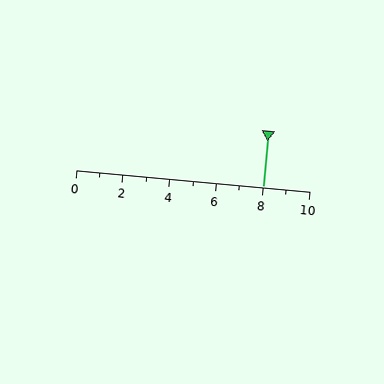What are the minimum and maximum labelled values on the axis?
The axis runs from 0 to 10.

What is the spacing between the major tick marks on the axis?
The major ticks are spaced 2 apart.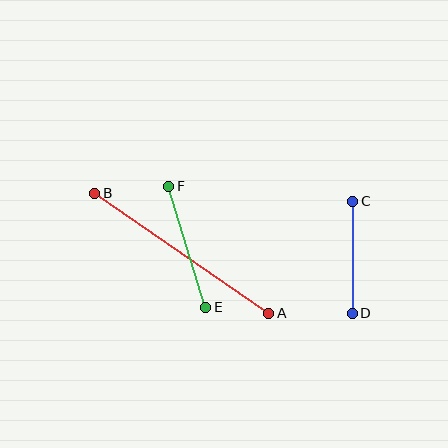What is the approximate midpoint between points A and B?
The midpoint is at approximately (182, 253) pixels.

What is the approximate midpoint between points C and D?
The midpoint is at approximately (353, 257) pixels.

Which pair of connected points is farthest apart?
Points A and B are farthest apart.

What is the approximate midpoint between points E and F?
The midpoint is at approximately (187, 247) pixels.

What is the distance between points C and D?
The distance is approximately 112 pixels.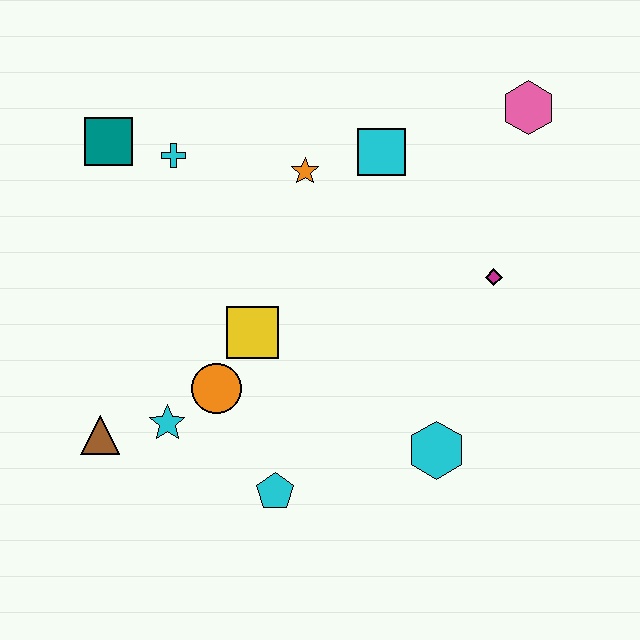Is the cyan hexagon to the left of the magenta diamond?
Yes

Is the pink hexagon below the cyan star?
No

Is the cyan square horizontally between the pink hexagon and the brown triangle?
Yes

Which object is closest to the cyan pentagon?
The orange circle is closest to the cyan pentagon.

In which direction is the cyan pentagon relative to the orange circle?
The cyan pentagon is below the orange circle.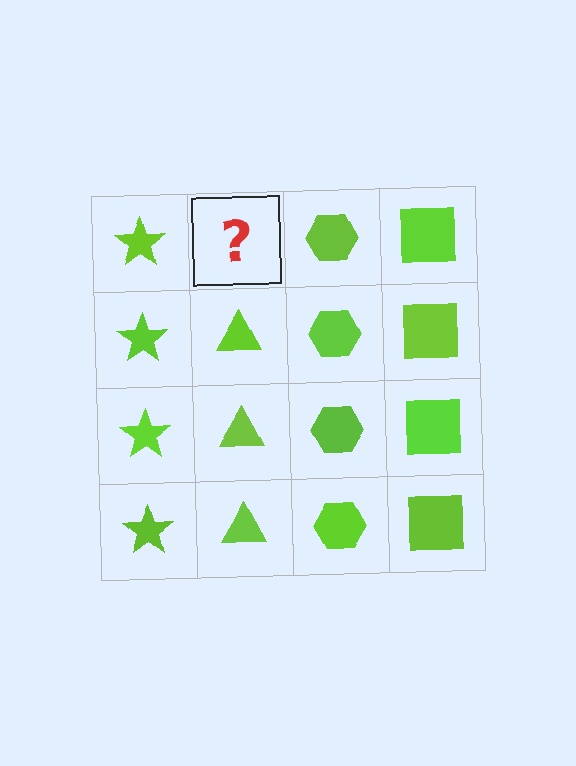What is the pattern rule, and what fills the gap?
The rule is that each column has a consistent shape. The gap should be filled with a lime triangle.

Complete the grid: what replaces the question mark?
The question mark should be replaced with a lime triangle.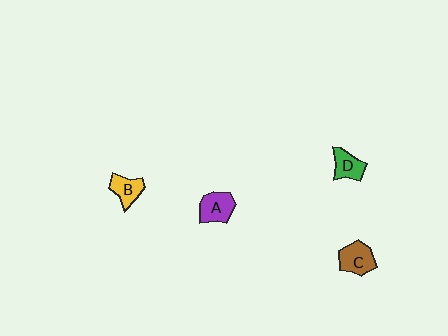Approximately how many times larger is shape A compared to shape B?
Approximately 1.3 times.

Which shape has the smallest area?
Shape B (yellow).